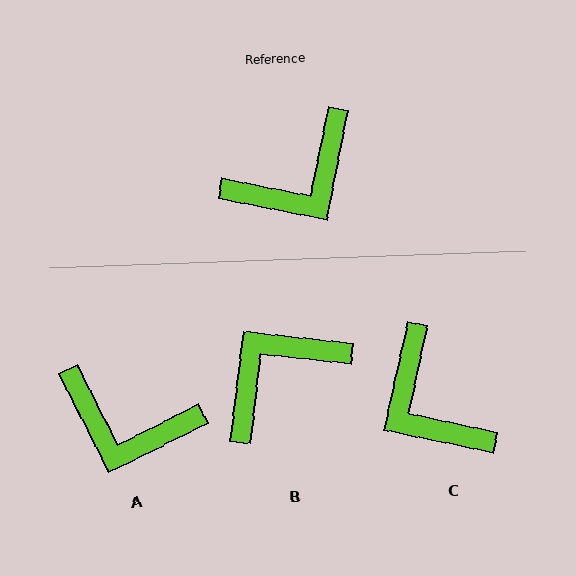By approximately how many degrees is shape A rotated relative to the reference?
Approximately 52 degrees clockwise.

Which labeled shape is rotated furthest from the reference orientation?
B, about 175 degrees away.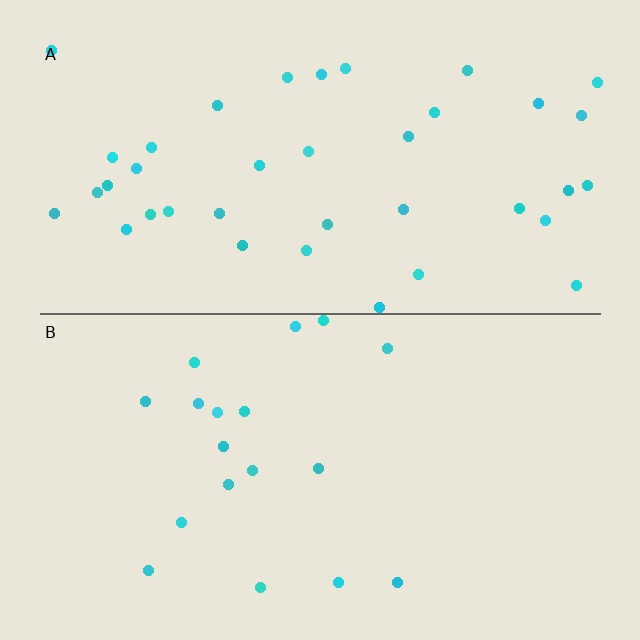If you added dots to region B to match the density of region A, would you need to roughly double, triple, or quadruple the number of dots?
Approximately double.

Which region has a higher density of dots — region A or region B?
A (the top).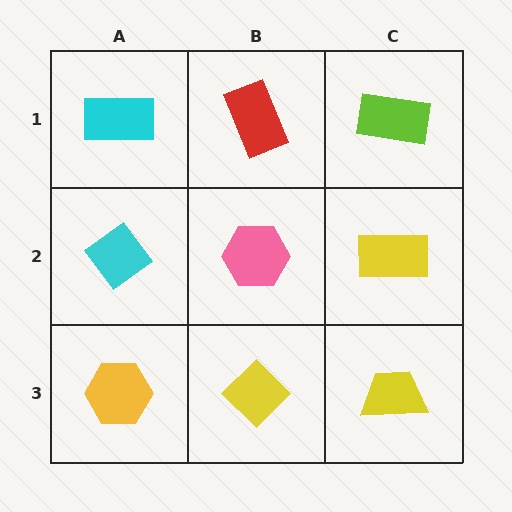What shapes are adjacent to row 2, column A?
A cyan rectangle (row 1, column A), a yellow hexagon (row 3, column A), a pink hexagon (row 2, column B).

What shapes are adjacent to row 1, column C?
A yellow rectangle (row 2, column C), a red rectangle (row 1, column B).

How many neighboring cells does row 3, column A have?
2.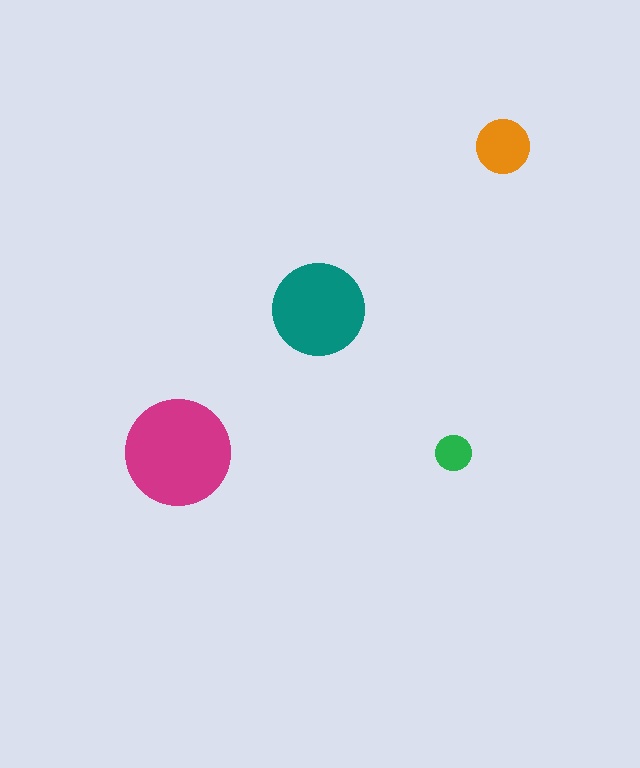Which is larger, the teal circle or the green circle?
The teal one.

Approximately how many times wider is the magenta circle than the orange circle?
About 2 times wider.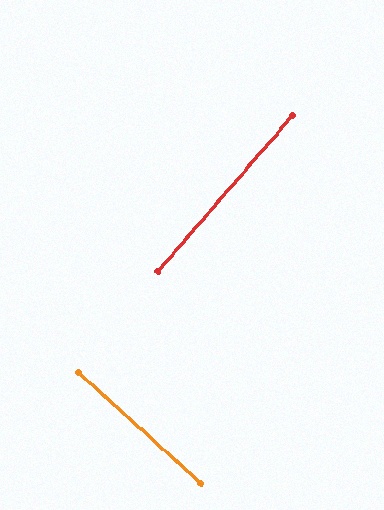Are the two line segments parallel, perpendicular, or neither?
Perpendicular — they meet at approximately 89°.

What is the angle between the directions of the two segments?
Approximately 89 degrees.